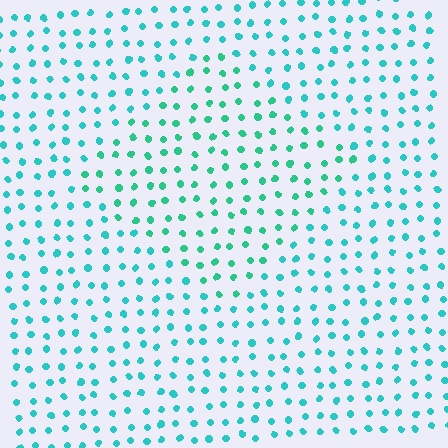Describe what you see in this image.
The image is filled with small cyan elements in a uniform arrangement. A diamond-shaped region is visible where the elements are tinted to a slightly different hue, forming a subtle color boundary.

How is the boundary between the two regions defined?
The boundary is defined purely by a slight shift in hue (about 22 degrees). Spacing, size, and orientation are identical on both sides.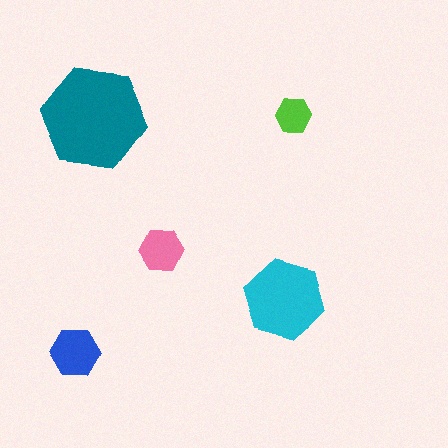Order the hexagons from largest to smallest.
the teal one, the cyan one, the blue one, the pink one, the lime one.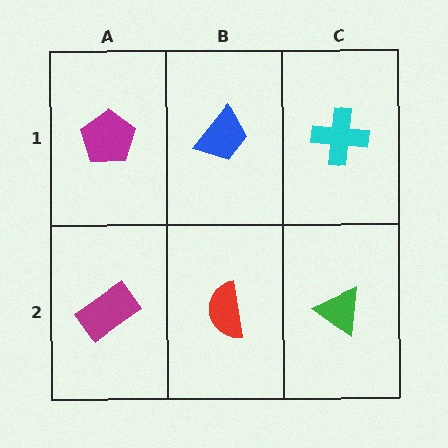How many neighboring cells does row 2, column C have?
2.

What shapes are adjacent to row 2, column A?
A magenta pentagon (row 1, column A), a red semicircle (row 2, column B).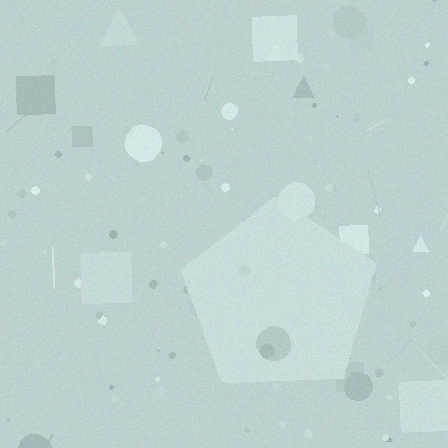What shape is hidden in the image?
A pentagon is hidden in the image.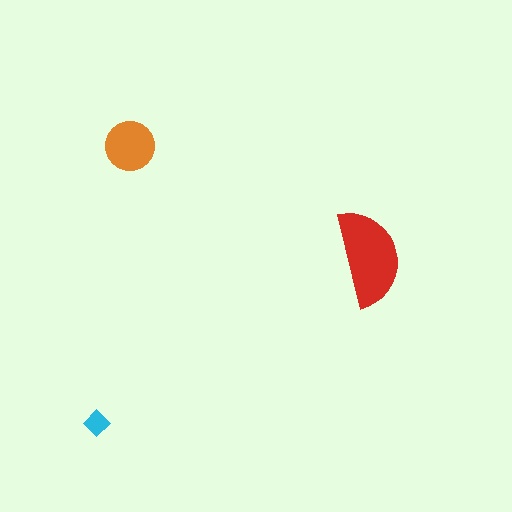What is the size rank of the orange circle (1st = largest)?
2nd.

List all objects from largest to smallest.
The red semicircle, the orange circle, the cyan diamond.